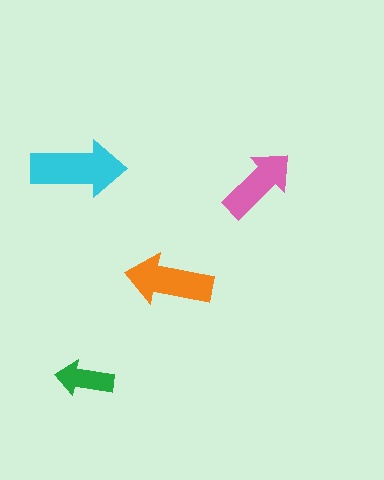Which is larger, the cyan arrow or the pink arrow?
The cyan one.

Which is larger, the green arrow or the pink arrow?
The pink one.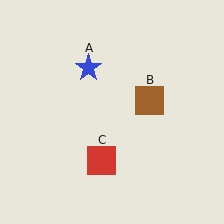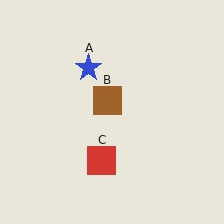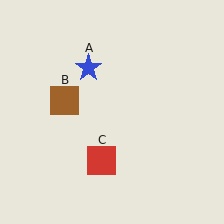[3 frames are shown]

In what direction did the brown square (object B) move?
The brown square (object B) moved left.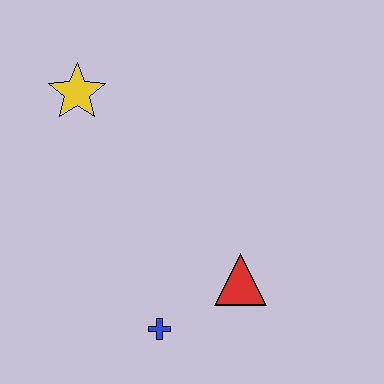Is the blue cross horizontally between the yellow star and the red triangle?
Yes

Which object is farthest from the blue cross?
The yellow star is farthest from the blue cross.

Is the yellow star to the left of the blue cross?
Yes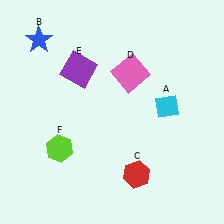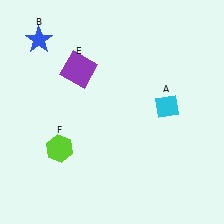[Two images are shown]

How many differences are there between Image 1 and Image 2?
There are 2 differences between the two images.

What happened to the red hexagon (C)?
The red hexagon (C) was removed in Image 2. It was in the bottom-right area of Image 1.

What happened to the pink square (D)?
The pink square (D) was removed in Image 2. It was in the top-right area of Image 1.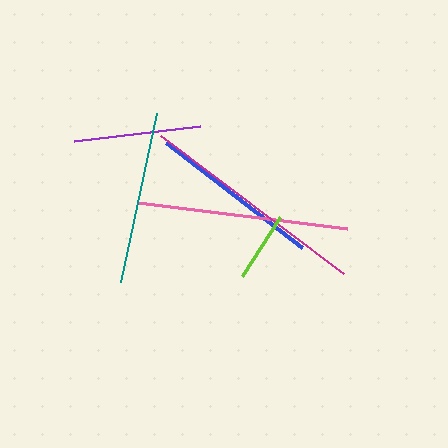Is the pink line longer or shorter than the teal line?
The pink line is longer than the teal line.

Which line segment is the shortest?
The lime line is the shortest at approximately 70 pixels.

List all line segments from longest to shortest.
From longest to shortest: magenta, pink, teal, blue, purple, lime.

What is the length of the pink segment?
The pink segment is approximately 211 pixels long.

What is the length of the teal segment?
The teal segment is approximately 172 pixels long.